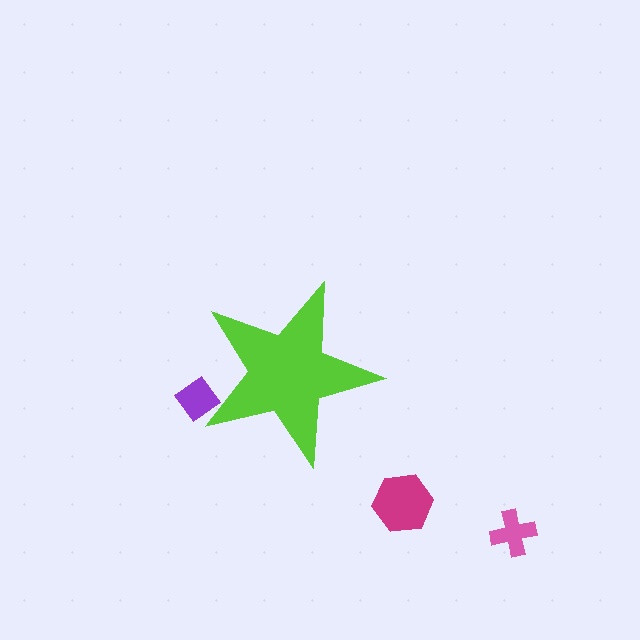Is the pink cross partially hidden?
No, the pink cross is fully visible.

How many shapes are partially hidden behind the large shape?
1 shape is partially hidden.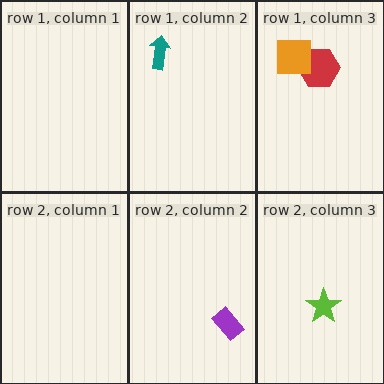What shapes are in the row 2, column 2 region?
The purple rectangle.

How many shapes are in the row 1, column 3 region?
2.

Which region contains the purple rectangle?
The row 2, column 2 region.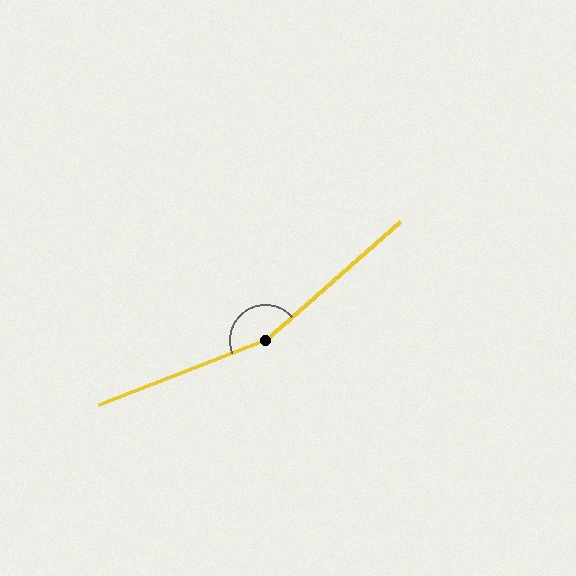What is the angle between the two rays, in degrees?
Approximately 160 degrees.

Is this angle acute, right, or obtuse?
It is obtuse.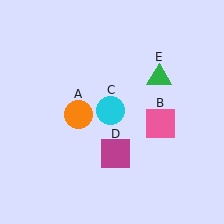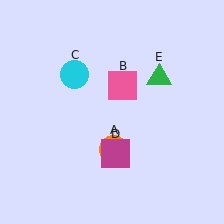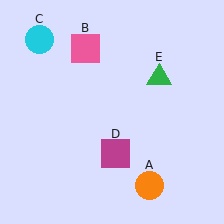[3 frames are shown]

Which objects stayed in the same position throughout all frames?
Magenta square (object D) and green triangle (object E) remained stationary.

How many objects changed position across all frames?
3 objects changed position: orange circle (object A), pink square (object B), cyan circle (object C).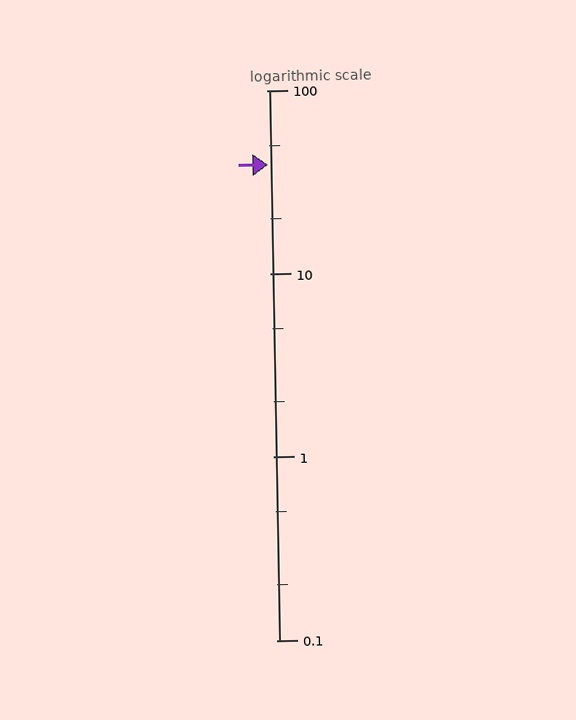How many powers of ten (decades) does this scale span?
The scale spans 3 decades, from 0.1 to 100.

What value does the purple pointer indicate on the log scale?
The pointer indicates approximately 39.